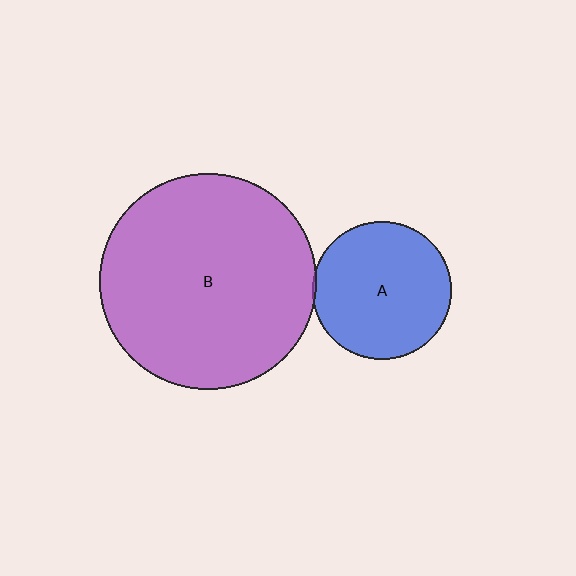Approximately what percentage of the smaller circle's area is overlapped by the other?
Approximately 5%.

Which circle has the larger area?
Circle B (purple).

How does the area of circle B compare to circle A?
Approximately 2.4 times.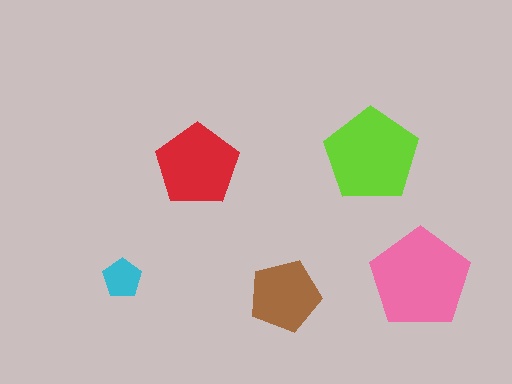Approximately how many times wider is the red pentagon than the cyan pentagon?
About 2 times wider.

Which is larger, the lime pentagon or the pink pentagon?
The pink one.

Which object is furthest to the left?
The cyan pentagon is leftmost.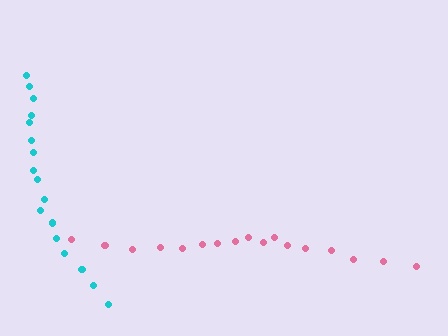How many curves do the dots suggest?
There are 2 distinct paths.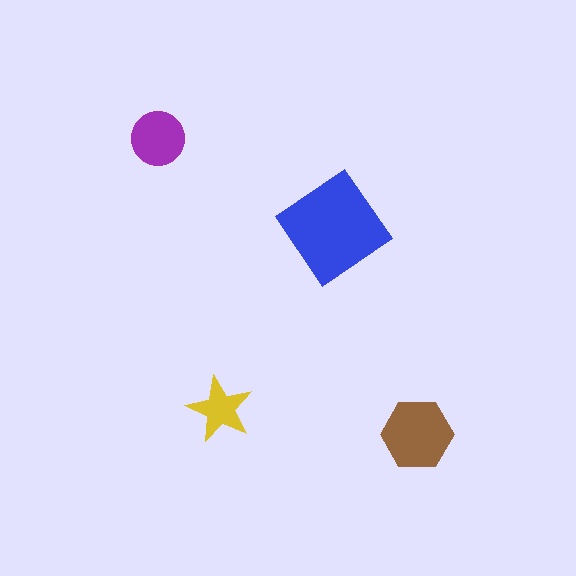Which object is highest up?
The purple circle is topmost.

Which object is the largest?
The blue diamond.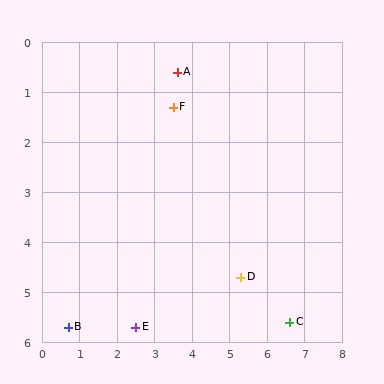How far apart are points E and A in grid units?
Points E and A are about 5.2 grid units apart.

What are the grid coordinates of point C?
Point C is at approximately (6.6, 5.6).